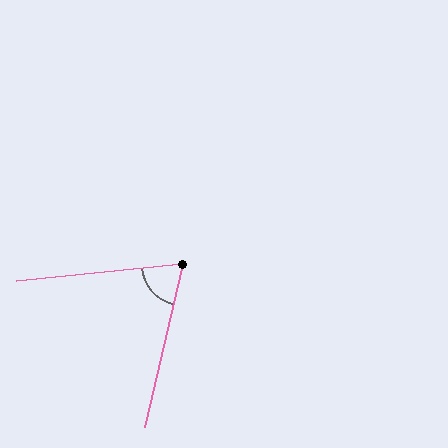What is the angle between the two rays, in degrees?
Approximately 71 degrees.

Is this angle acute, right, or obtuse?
It is acute.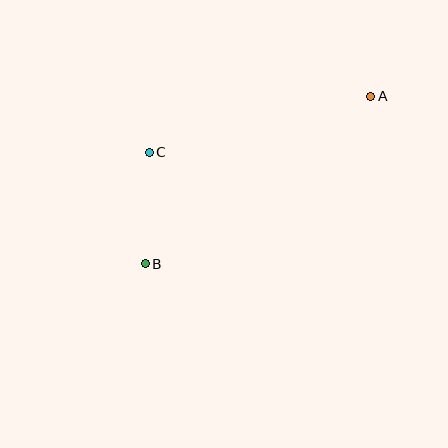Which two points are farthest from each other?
Points A and B are farthest from each other.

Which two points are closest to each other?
Points B and C are closest to each other.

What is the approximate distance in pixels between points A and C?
The distance between A and C is approximately 229 pixels.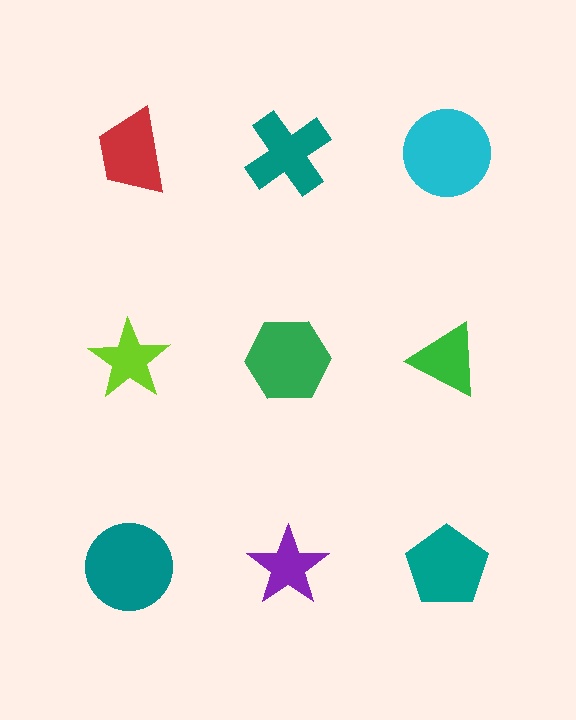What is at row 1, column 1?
A red trapezoid.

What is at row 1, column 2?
A teal cross.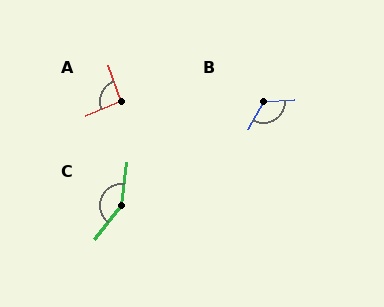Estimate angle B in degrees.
Approximately 123 degrees.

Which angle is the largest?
C, at approximately 150 degrees.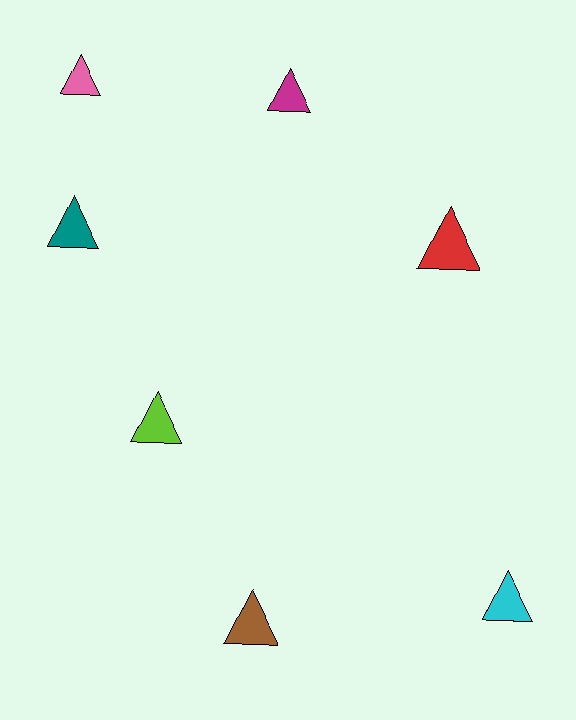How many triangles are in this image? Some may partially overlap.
There are 7 triangles.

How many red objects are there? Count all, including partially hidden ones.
There is 1 red object.